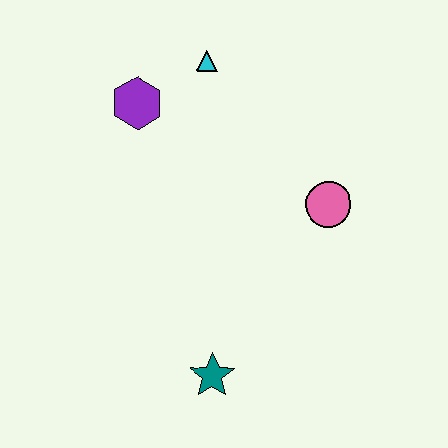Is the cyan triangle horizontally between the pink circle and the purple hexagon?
Yes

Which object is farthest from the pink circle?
The purple hexagon is farthest from the pink circle.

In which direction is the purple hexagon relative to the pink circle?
The purple hexagon is to the left of the pink circle.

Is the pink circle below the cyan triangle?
Yes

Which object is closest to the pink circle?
The cyan triangle is closest to the pink circle.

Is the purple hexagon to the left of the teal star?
Yes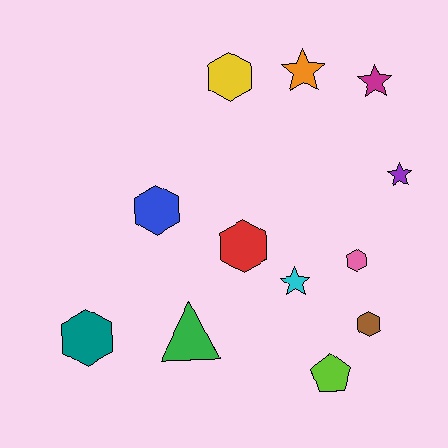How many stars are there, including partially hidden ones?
There are 4 stars.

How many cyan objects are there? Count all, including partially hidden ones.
There is 1 cyan object.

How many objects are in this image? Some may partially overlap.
There are 12 objects.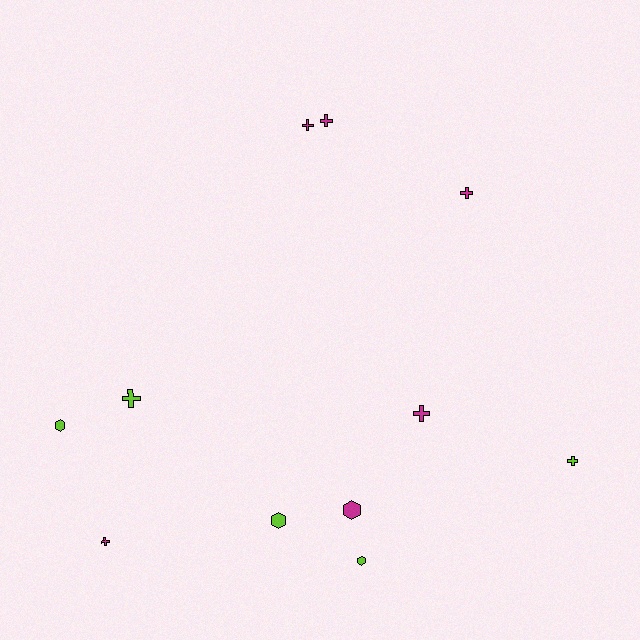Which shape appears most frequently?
Cross, with 7 objects.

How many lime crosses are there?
There are 2 lime crosses.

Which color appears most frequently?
Magenta, with 6 objects.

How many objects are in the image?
There are 11 objects.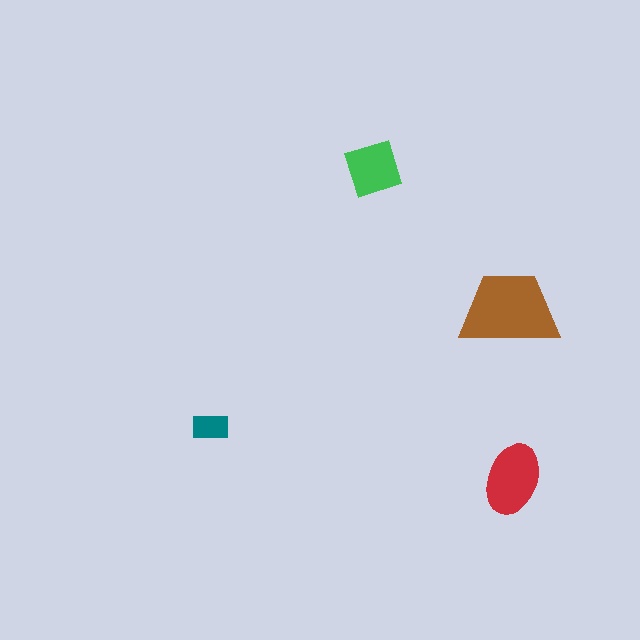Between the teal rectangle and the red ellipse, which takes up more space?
The red ellipse.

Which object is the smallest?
The teal rectangle.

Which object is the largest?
The brown trapezoid.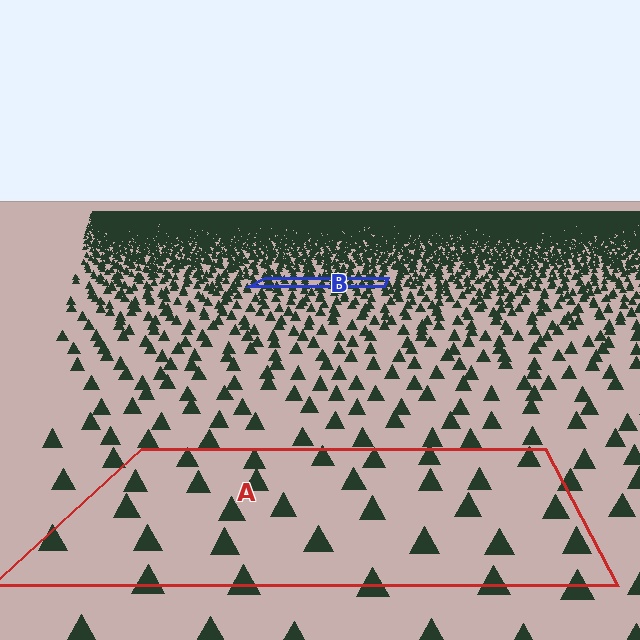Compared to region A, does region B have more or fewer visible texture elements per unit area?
Region B has more texture elements per unit area — they are packed more densely because it is farther away.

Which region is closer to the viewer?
Region A is closer. The texture elements there are larger and more spread out.